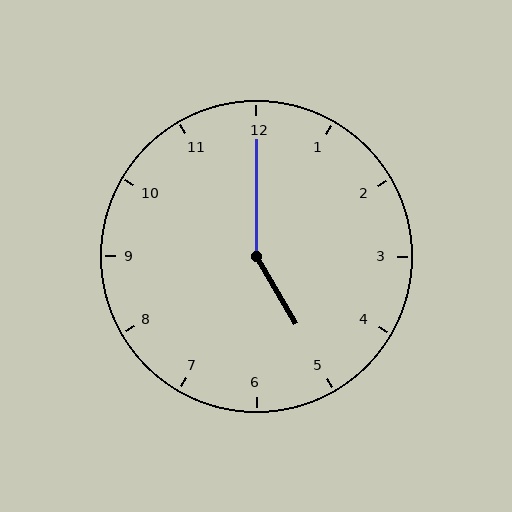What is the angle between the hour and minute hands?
Approximately 150 degrees.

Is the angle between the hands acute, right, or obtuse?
It is obtuse.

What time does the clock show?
5:00.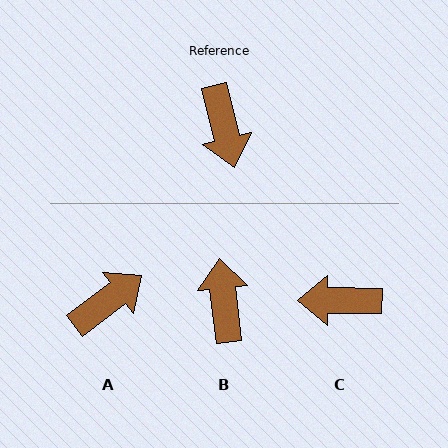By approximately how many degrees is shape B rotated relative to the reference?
Approximately 173 degrees counter-clockwise.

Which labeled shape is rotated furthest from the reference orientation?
B, about 173 degrees away.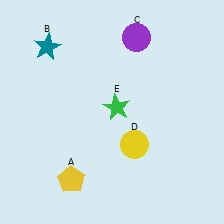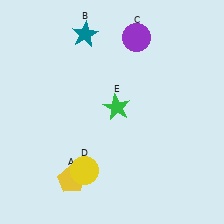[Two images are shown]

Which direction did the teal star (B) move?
The teal star (B) moved right.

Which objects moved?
The objects that moved are: the teal star (B), the yellow circle (D).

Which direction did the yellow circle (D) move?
The yellow circle (D) moved left.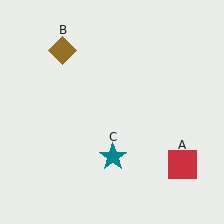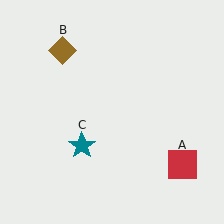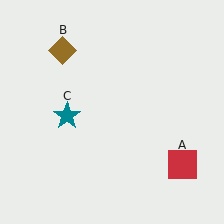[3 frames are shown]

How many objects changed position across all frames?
1 object changed position: teal star (object C).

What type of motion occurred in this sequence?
The teal star (object C) rotated clockwise around the center of the scene.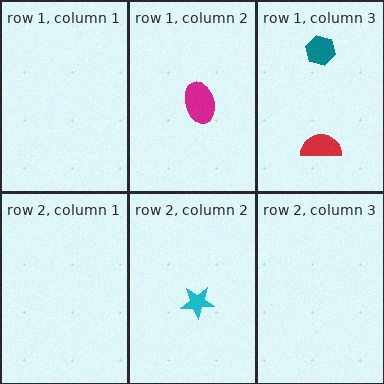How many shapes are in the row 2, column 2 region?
1.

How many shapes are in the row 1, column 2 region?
1.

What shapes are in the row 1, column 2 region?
The magenta ellipse.